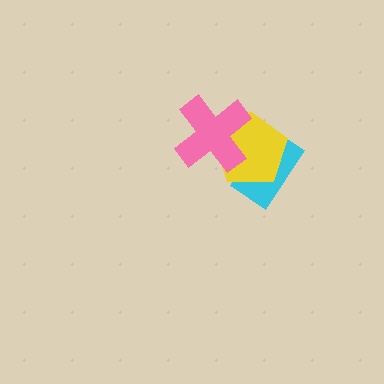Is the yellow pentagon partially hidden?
Yes, it is partially covered by another shape.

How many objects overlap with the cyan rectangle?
2 objects overlap with the cyan rectangle.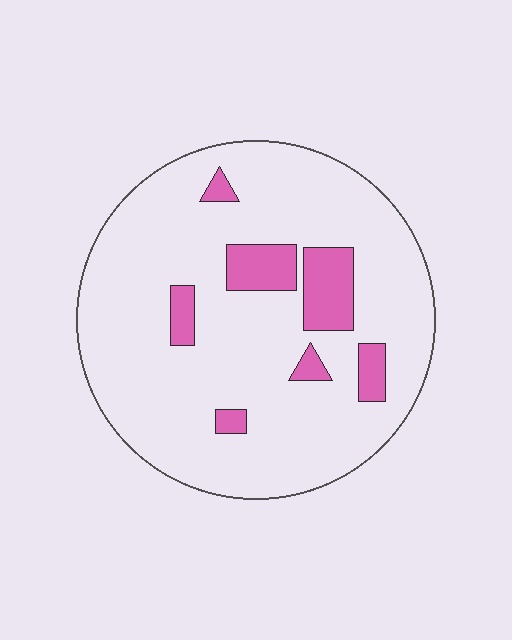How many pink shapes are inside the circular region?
7.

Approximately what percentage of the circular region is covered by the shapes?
Approximately 15%.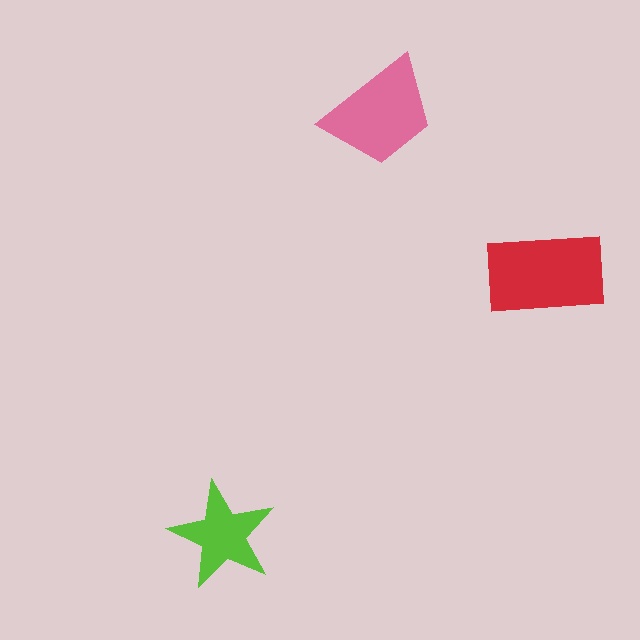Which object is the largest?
The red rectangle.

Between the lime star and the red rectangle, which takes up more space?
The red rectangle.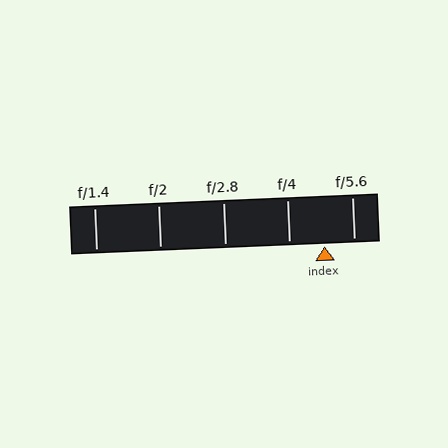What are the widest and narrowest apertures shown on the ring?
The widest aperture shown is f/1.4 and the narrowest is f/5.6.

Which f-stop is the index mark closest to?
The index mark is closest to f/5.6.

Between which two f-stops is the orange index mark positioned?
The index mark is between f/4 and f/5.6.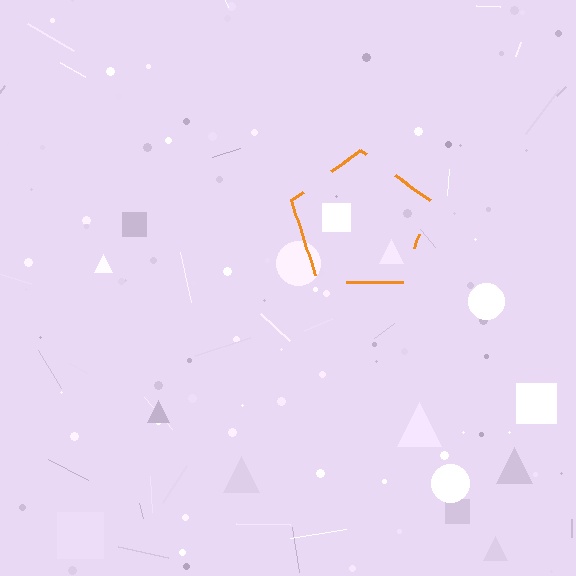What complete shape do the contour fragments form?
The contour fragments form a pentagon.